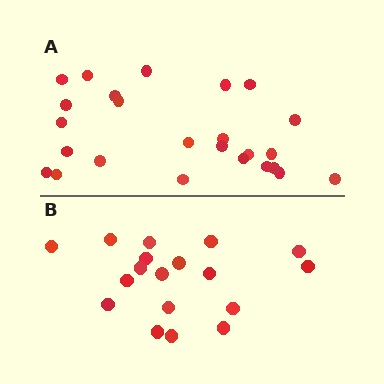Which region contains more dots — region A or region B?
Region A (the top region) has more dots.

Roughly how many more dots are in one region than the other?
Region A has roughly 8 or so more dots than region B.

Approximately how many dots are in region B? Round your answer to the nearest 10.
About 20 dots. (The exact count is 18, which rounds to 20.)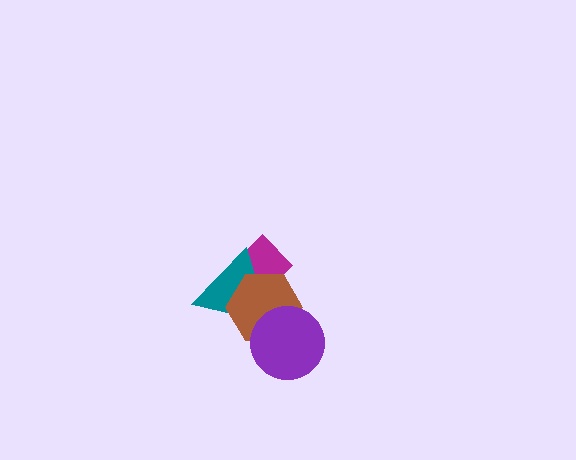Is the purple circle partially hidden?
No, no other shape covers it.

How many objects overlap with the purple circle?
2 objects overlap with the purple circle.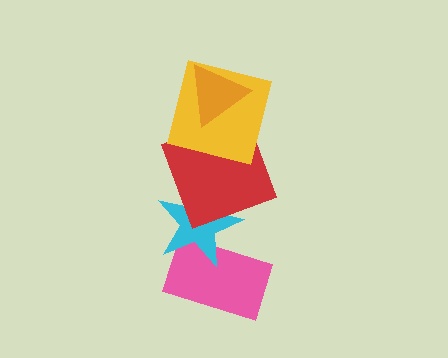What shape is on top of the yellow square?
The orange triangle is on top of the yellow square.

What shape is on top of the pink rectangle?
The cyan star is on top of the pink rectangle.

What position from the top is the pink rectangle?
The pink rectangle is 5th from the top.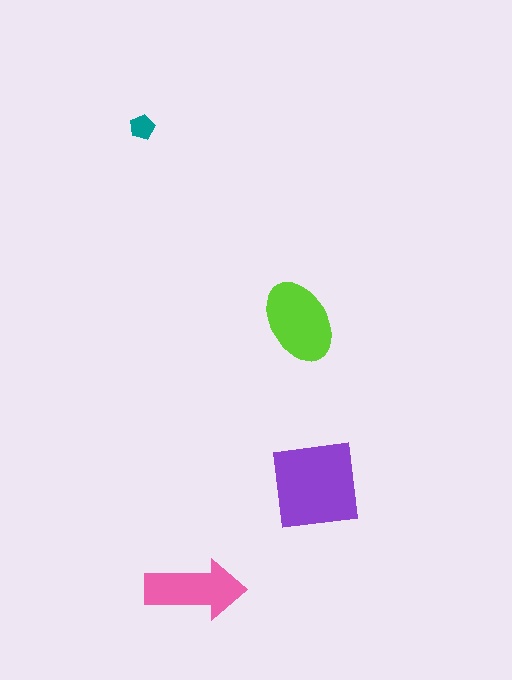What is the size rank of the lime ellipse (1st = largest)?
2nd.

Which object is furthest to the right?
The purple square is rightmost.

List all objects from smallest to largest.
The teal pentagon, the pink arrow, the lime ellipse, the purple square.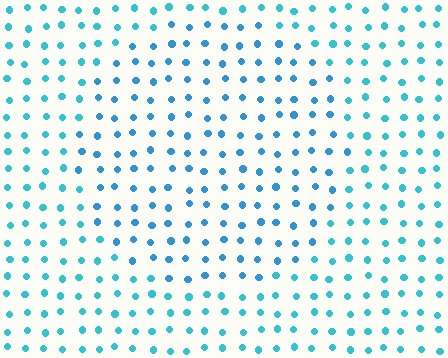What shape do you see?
I see a circle.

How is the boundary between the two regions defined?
The boundary is defined purely by a slight shift in hue (about 19 degrees). Spacing, size, and orientation are identical on both sides.